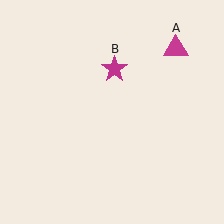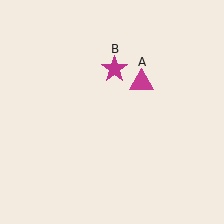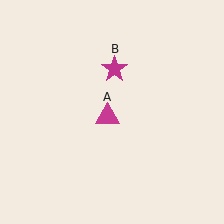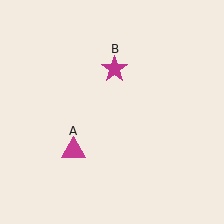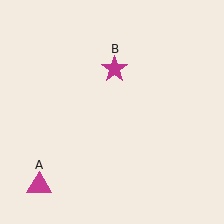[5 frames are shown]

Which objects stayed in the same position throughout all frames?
Magenta star (object B) remained stationary.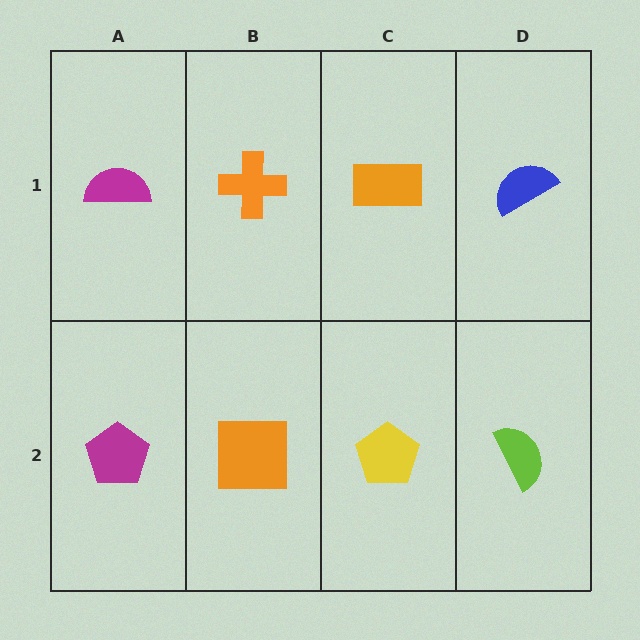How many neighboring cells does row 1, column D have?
2.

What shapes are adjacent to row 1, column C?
A yellow pentagon (row 2, column C), an orange cross (row 1, column B), a blue semicircle (row 1, column D).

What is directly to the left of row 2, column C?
An orange square.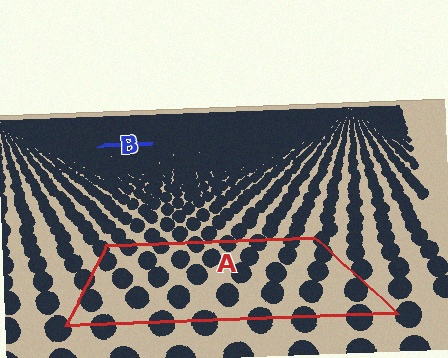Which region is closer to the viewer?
Region A is closer. The texture elements there are larger and more spread out.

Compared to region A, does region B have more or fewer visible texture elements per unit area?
Region B has more texture elements per unit area — they are packed more densely because it is farther away.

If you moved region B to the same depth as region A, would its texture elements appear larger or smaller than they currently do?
They would appear larger. At a closer depth, the same texture elements are projected at a bigger on-screen size.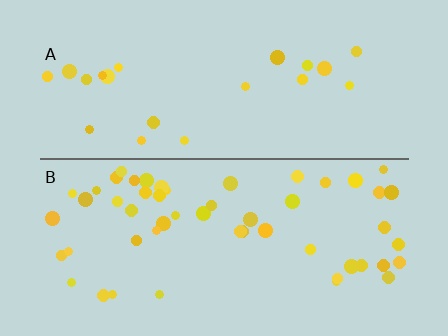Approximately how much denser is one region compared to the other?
Approximately 2.4× — region B over region A.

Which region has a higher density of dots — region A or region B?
B (the bottom).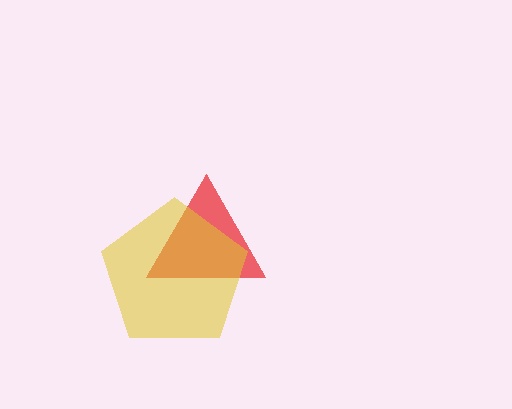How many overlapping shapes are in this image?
There are 2 overlapping shapes in the image.